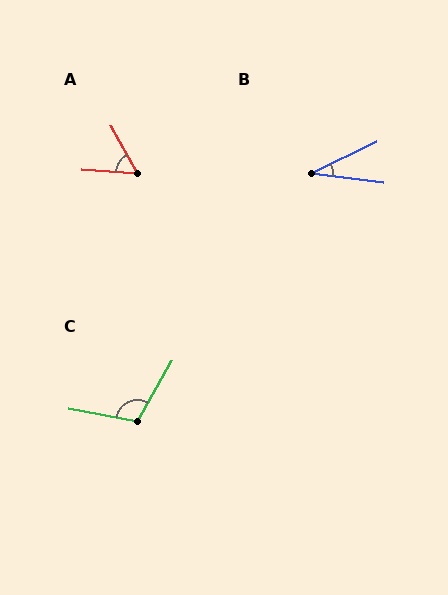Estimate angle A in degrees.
Approximately 56 degrees.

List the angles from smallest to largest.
B (33°), A (56°), C (109°).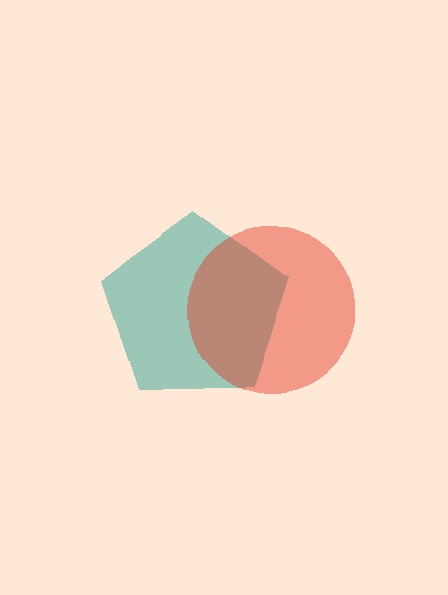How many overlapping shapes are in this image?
There are 2 overlapping shapes in the image.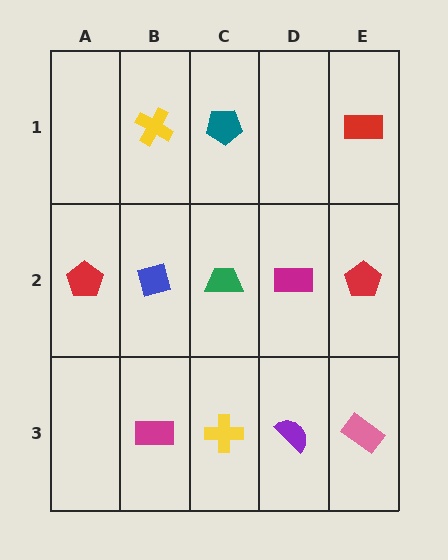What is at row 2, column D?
A magenta rectangle.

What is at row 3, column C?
A yellow cross.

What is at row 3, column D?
A purple semicircle.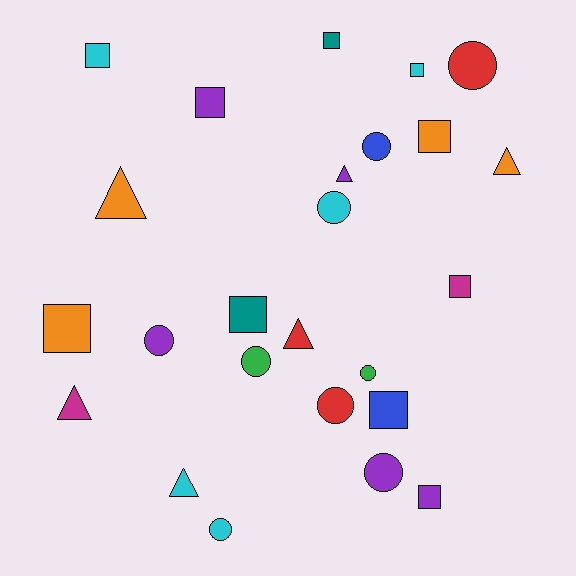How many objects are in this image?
There are 25 objects.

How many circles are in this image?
There are 9 circles.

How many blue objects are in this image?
There are 2 blue objects.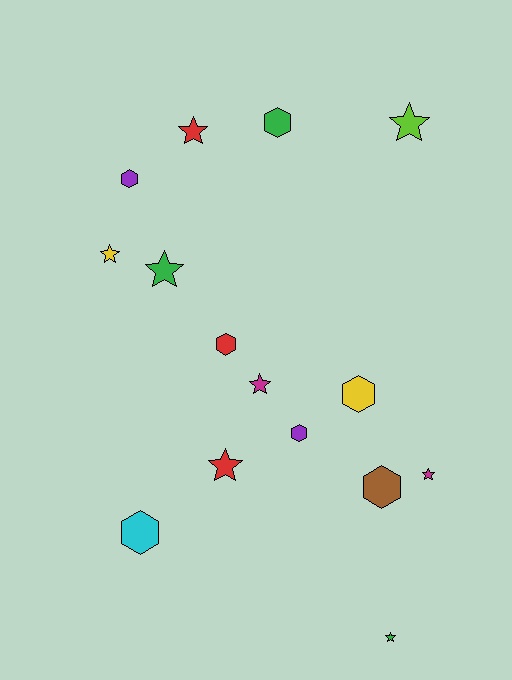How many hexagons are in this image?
There are 7 hexagons.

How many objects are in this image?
There are 15 objects.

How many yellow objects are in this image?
There are 2 yellow objects.